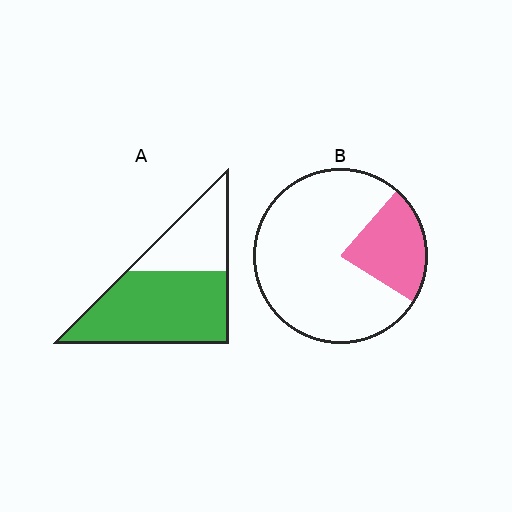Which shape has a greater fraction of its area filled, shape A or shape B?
Shape A.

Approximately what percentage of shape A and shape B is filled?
A is approximately 65% and B is approximately 25%.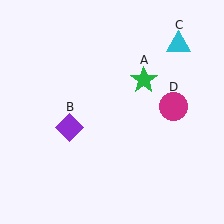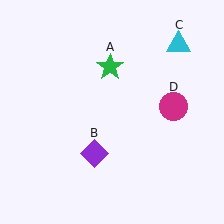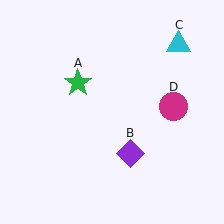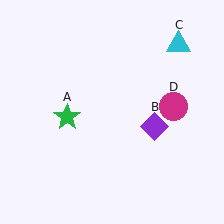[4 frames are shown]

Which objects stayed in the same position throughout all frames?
Cyan triangle (object C) and magenta circle (object D) remained stationary.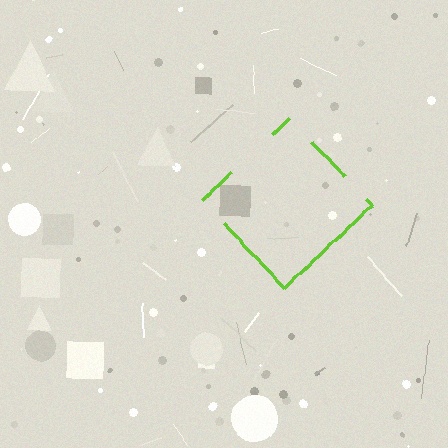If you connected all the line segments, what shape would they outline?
They would outline a diamond.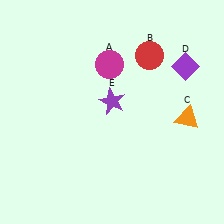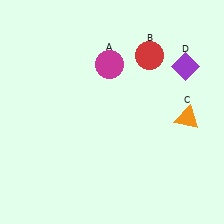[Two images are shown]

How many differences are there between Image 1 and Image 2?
There is 1 difference between the two images.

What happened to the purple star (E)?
The purple star (E) was removed in Image 2. It was in the top-right area of Image 1.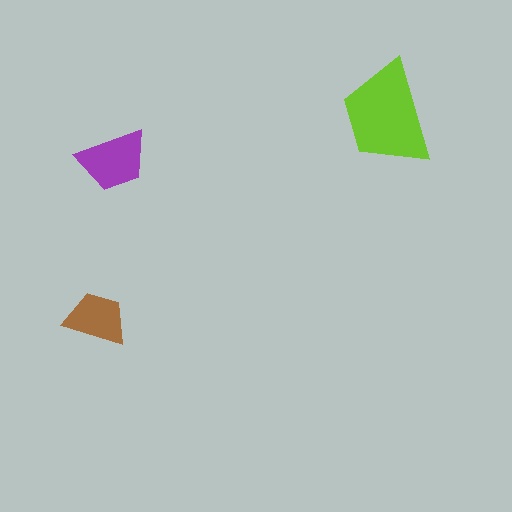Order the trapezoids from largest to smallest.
the lime one, the purple one, the brown one.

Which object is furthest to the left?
The brown trapezoid is leftmost.